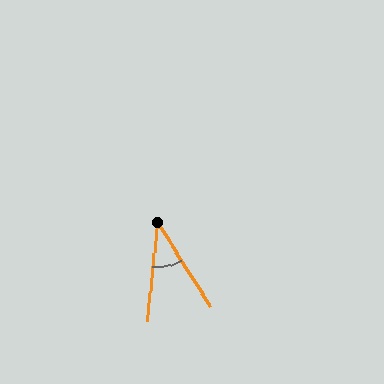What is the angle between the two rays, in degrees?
Approximately 39 degrees.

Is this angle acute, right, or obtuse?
It is acute.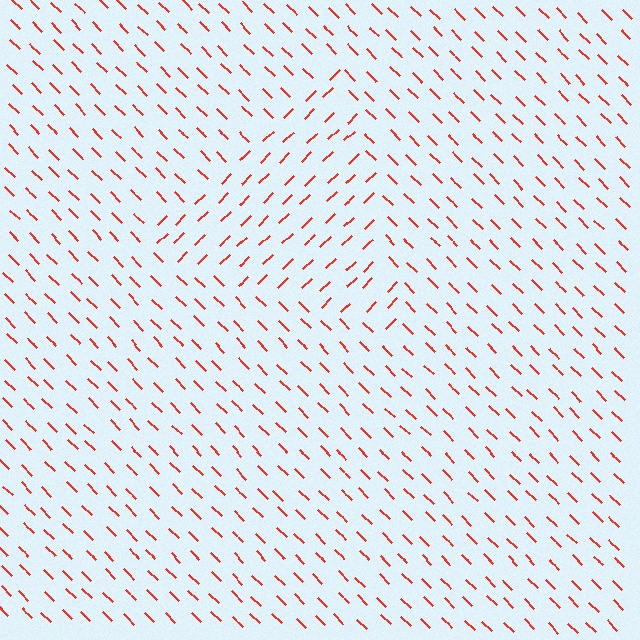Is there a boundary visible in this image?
Yes, there is a texture boundary formed by a change in line orientation.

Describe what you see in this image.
The image is filled with small red line segments. A triangle region in the image has lines oriented differently from the surrounding lines, creating a visible texture boundary.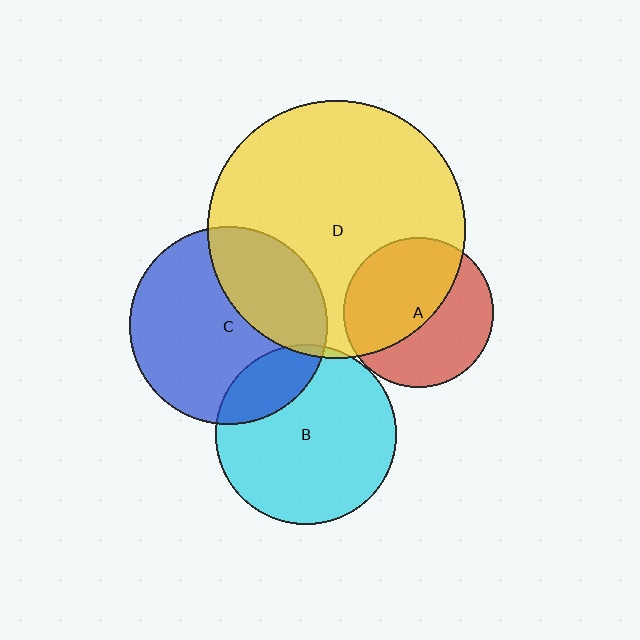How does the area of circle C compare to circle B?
Approximately 1.2 times.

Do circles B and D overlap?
Yes.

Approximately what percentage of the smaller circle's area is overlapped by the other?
Approximately 5%.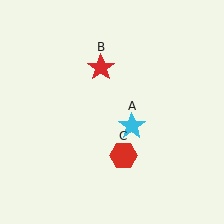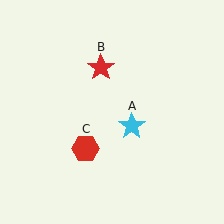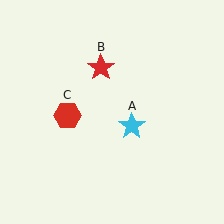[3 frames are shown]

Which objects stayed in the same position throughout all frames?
Cyan star (object A) and red star (object B) remained stationary.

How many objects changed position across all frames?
1 object changed position: red hexagon (object C).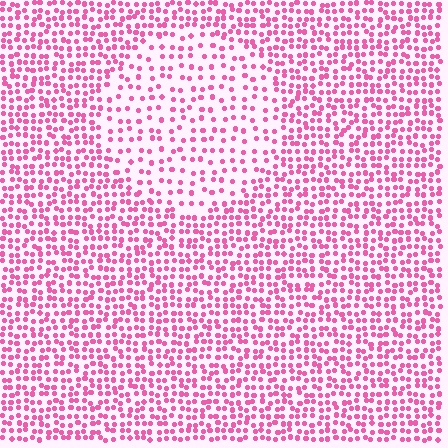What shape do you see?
I see a circle.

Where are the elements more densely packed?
The elements are more densely packed outside the circle boundary.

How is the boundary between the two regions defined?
The boundary is defined by a change in element density (approximately 2.0x ratio). All elements are the same color, size, and shape.